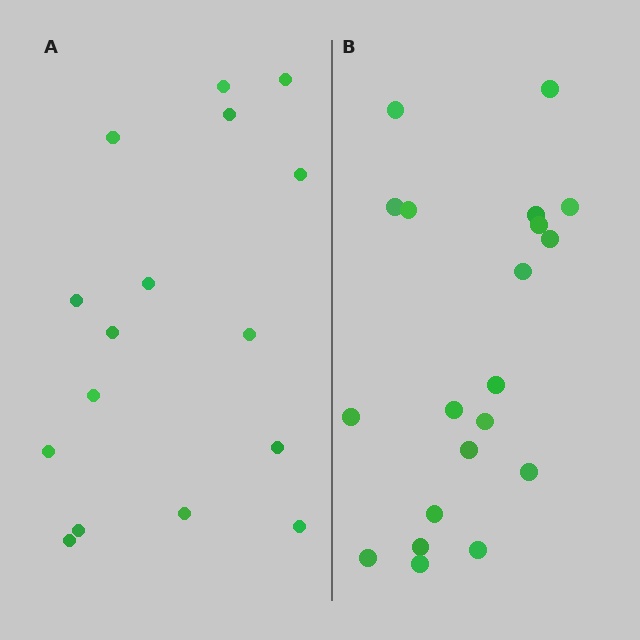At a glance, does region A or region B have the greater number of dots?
Region B (the right region) has more dots.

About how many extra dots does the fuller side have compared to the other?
Region B has about 4 more dots than region A.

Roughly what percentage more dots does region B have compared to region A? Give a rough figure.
About 25% more.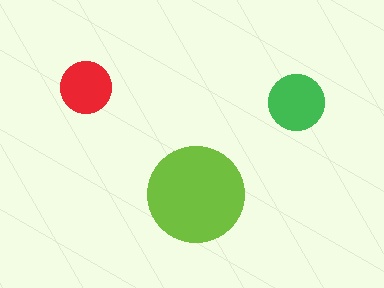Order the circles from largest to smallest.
the lime one, the green one, the red one.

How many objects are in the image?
There are 3 objects in the image.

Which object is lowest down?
The lime circle is bottommost.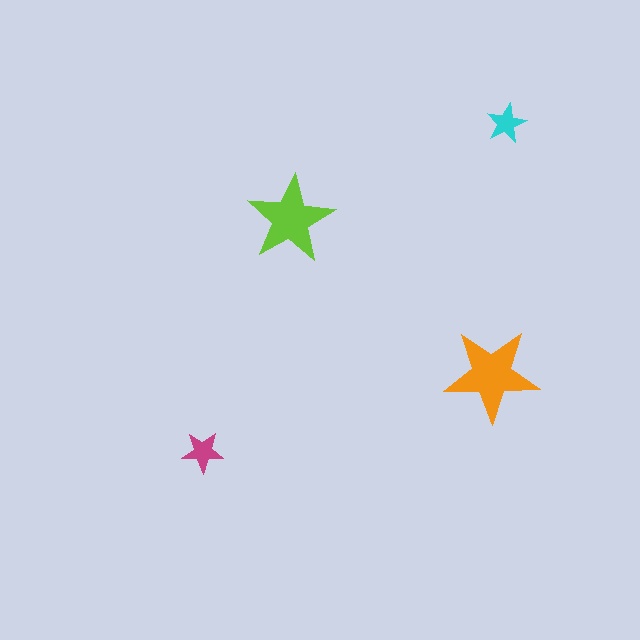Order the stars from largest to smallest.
the orange one, the lime one, the magenta one, the cyan one.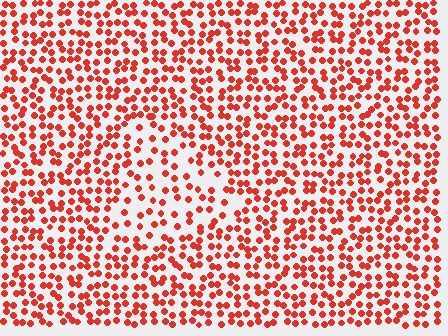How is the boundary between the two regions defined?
The boundary is defined by a change in element density (approximately 1.7x ratio). All elements are the same color, size, and shape.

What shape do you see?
I see a triangle.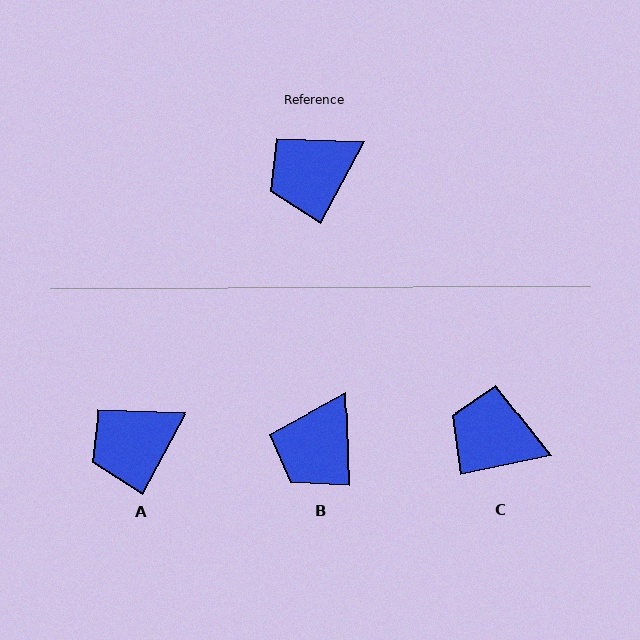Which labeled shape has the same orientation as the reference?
A.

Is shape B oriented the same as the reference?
No, it is off by about 30 degrees.